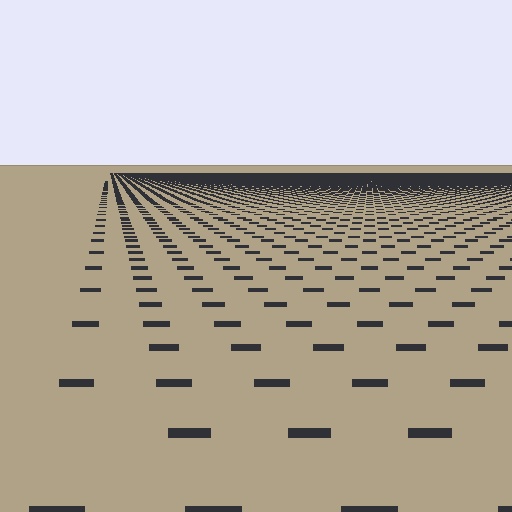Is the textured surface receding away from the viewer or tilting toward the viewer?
The surface is receding away from the viewer. Texture elements get smaller and denser toward the top.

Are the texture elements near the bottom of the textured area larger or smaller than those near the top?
Larger. Near the bottom, elements are closer to the viewer and appear at a bigger on-screen size.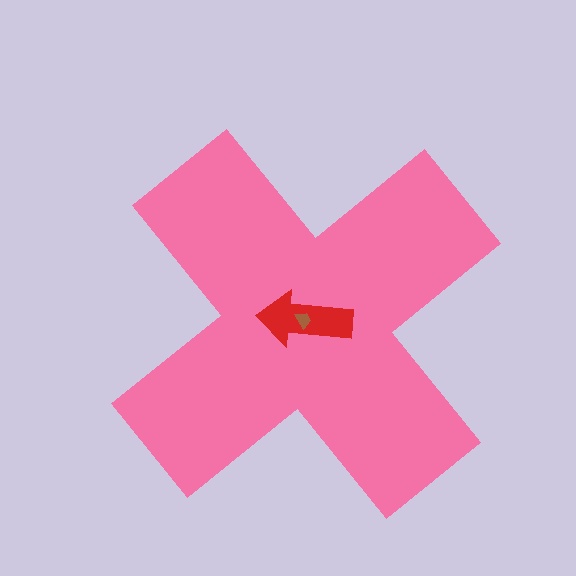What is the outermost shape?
The pink cross.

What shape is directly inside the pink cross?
The red arrow.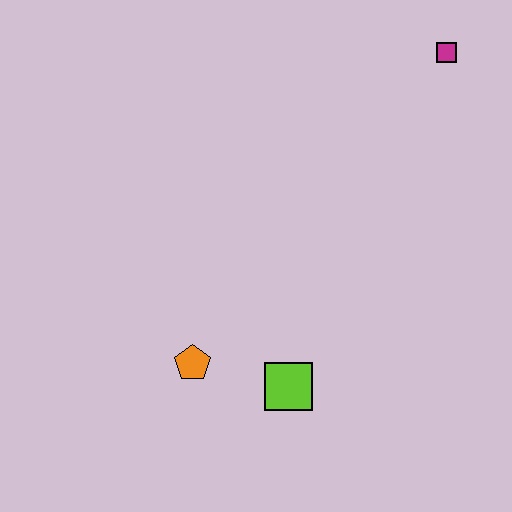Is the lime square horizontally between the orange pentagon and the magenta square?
Yes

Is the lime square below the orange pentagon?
Yes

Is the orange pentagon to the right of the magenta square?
No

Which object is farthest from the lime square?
The magenta square is farthest from the lime square.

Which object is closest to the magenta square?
The lime square is closest to the magenta square.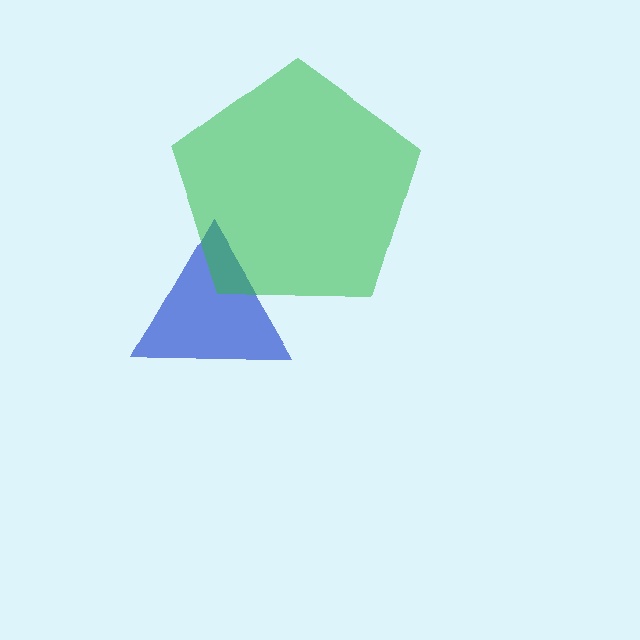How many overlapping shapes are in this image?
There are 2 overlapping shapes in the image.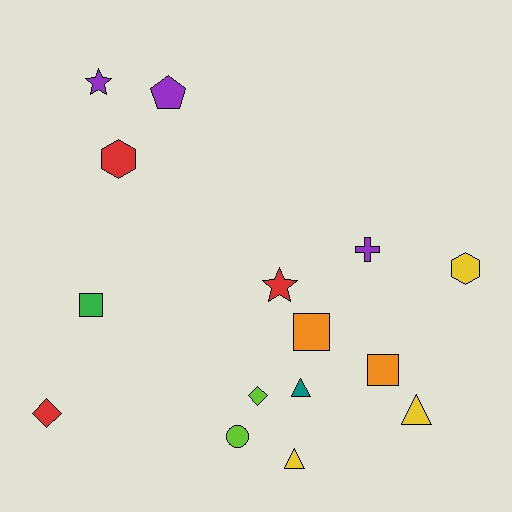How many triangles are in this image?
There are 3 triangles.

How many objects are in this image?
There are 15 objects.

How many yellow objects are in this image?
There are 3 yellow objects.